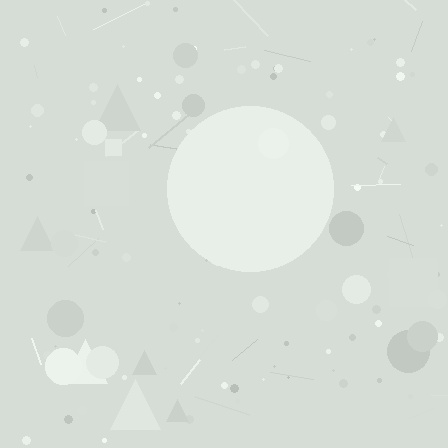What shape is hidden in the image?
A circle is hidden in the image.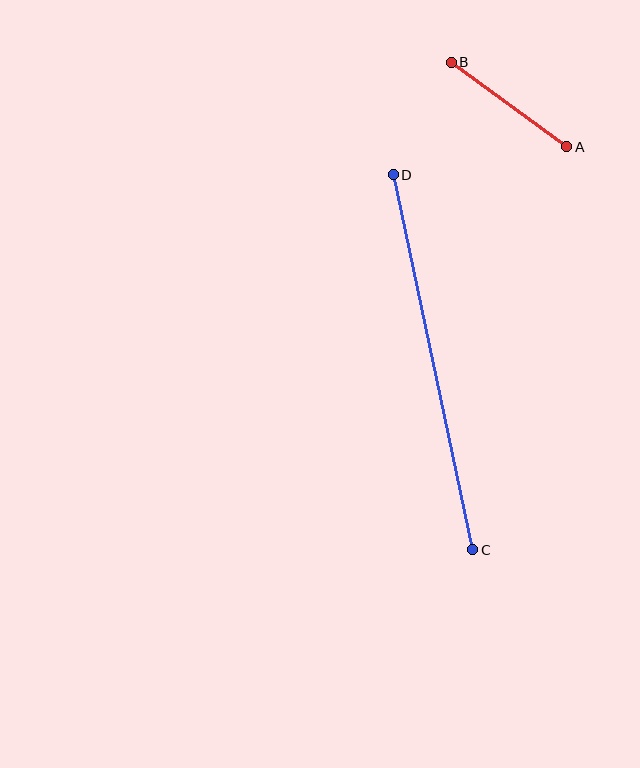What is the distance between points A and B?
The distance is approximately 143 pixels.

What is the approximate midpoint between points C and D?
The midpoint is at approximately (433, 362) pixels.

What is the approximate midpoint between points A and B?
The midpoint is at approximately (509, 104) pixels.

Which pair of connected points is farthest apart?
Points C and D are farthest apart.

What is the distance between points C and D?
The distance is approximately 383 pixels.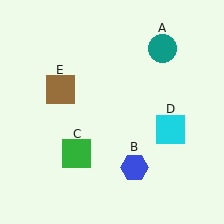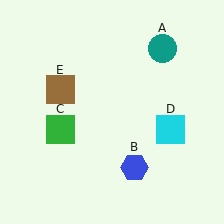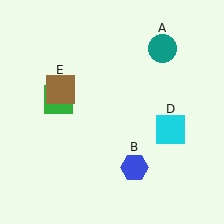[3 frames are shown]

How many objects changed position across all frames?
1 object changed position: green square (object C).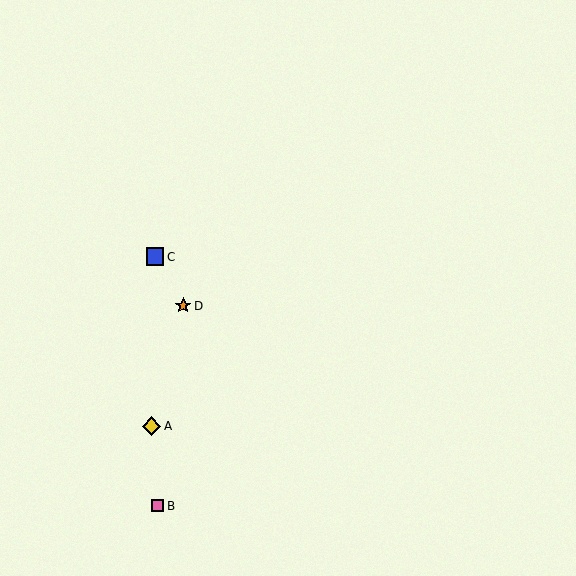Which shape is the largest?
The yellow diamond (labeled A) is the largest.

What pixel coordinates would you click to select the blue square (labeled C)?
Click at (155, 257) to select the blue square C.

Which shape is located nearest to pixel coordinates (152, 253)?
The blue square (labeled C) at (155, 257) is nearest to that location.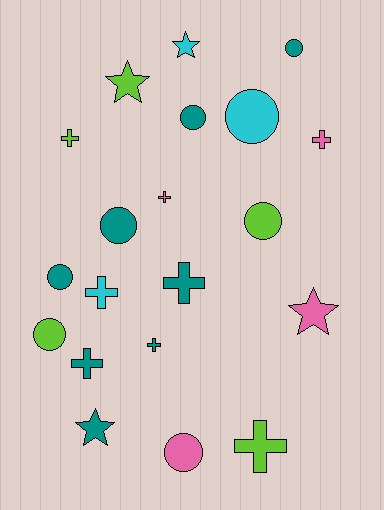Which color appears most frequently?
Teal, with 8 objects.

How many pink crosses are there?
There are 2 pink crosses.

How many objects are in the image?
There are 20 objects.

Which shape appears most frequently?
Cross, with 8 objects.